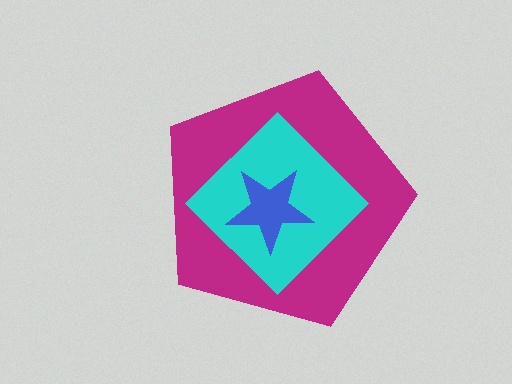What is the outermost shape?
The magenta pentagon.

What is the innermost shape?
The blue star.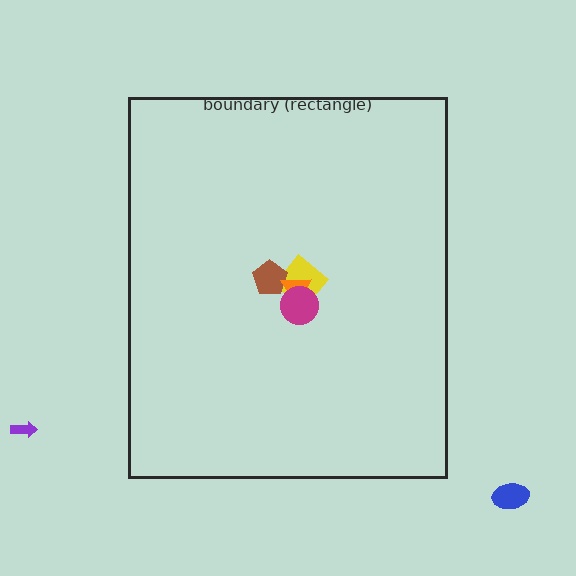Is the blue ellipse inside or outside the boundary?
Outside.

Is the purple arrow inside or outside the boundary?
Outside.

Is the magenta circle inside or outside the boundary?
Inside.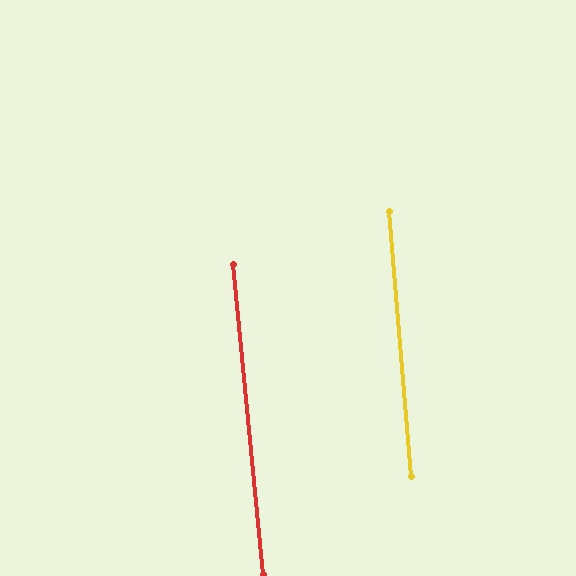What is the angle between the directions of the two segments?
Approximately 1 degree.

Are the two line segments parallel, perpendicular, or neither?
Parallel — their directions differ by only 0.9°.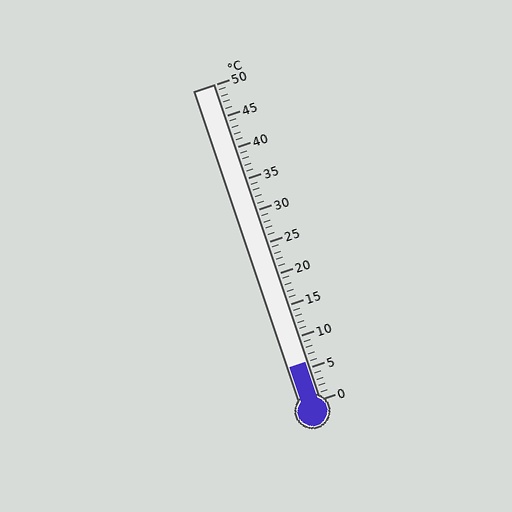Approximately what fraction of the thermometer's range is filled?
The thermometer is filled to approximately 10% of its range.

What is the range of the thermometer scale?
The thermometer scale ranges from 0°C to 50°C.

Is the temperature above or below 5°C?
The temperature is above 5°C.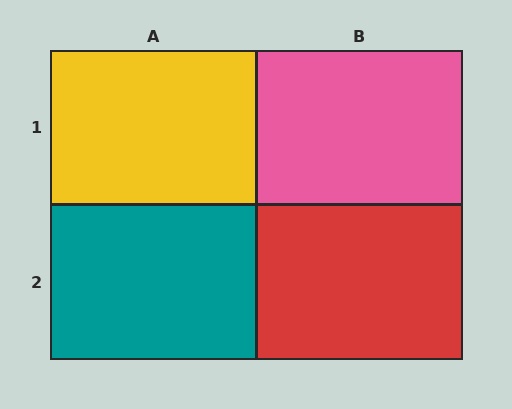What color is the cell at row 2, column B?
Red.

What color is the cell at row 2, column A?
Teal.